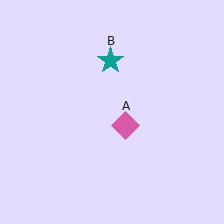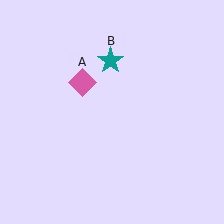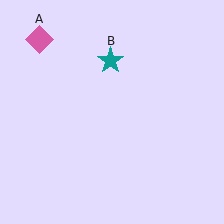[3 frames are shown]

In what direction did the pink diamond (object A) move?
The pink diamond (object A) moved up and to the left.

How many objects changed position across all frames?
1 object changed position: pink diamond (object A).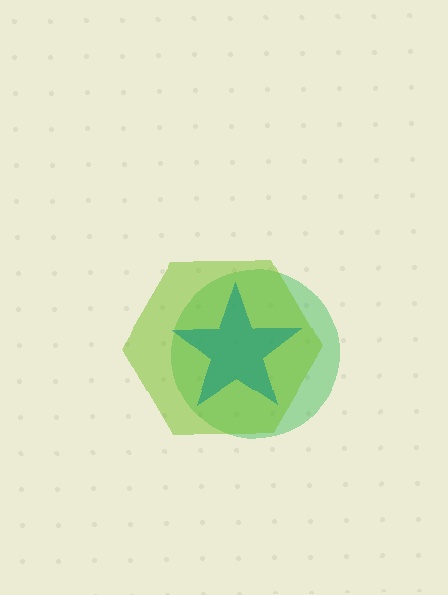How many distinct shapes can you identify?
There are 3 distinct shapes: a green circle, a lime hexagon, a teal star.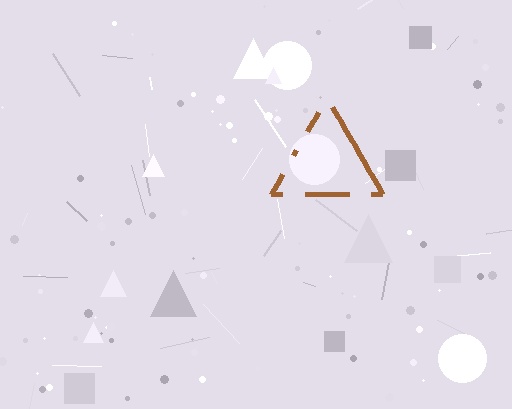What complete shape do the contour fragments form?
The contour fragments form a triangle.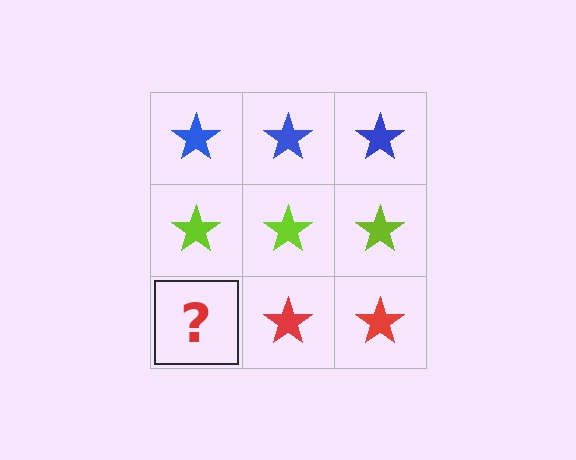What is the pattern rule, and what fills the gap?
The rule is that each row has a consistent color. The gap should be filled with a red star.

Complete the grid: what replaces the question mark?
The question mark should be replaced with a red star.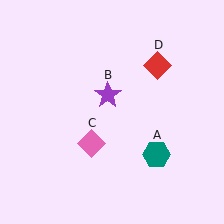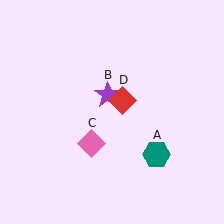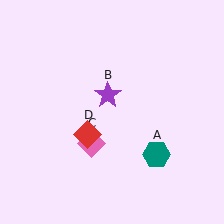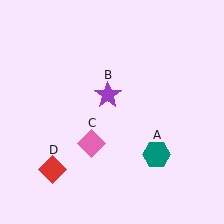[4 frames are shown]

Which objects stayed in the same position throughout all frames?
Teal hexagon (object A) and purple star (object B) and pink diamond (object C) remained stationary.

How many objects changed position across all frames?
1 object changed position: red diamond (object D).